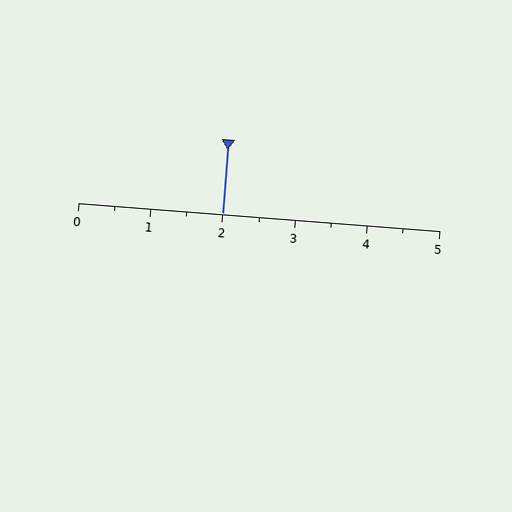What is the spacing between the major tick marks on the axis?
The major ticks are spaced 1 apart.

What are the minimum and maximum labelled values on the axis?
The axis runs from 0 to 5.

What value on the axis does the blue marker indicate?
The marker indicates approximately 2.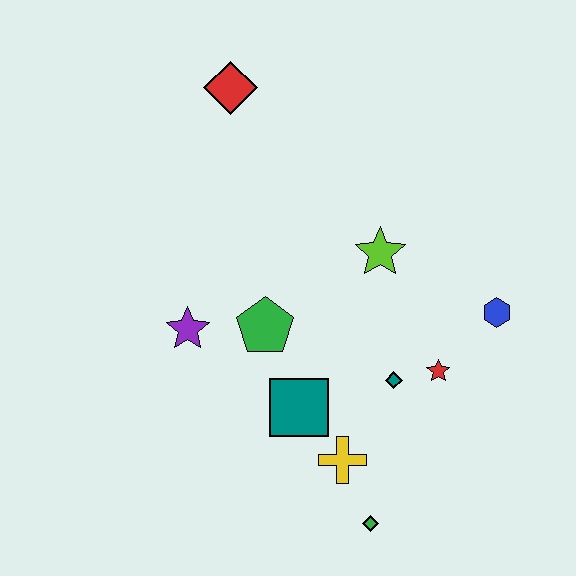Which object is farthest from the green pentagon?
The red diamond is farthest from the green pentagon.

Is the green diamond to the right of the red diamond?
Yes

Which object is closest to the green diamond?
The yellow cross is closest to the green diamond.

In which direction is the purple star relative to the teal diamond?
The purple star is to the left of the teal diamond.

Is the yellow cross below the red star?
Yes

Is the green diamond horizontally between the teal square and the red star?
Yes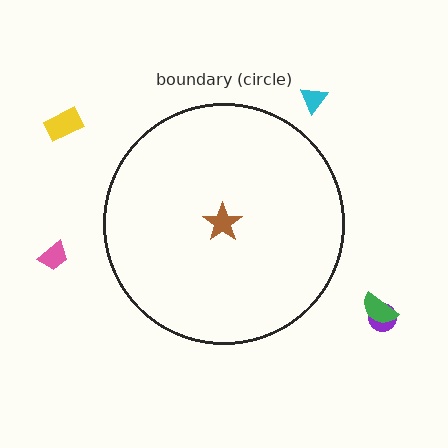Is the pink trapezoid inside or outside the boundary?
Outside.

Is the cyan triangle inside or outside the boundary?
Outside.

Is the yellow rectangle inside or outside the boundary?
Outside.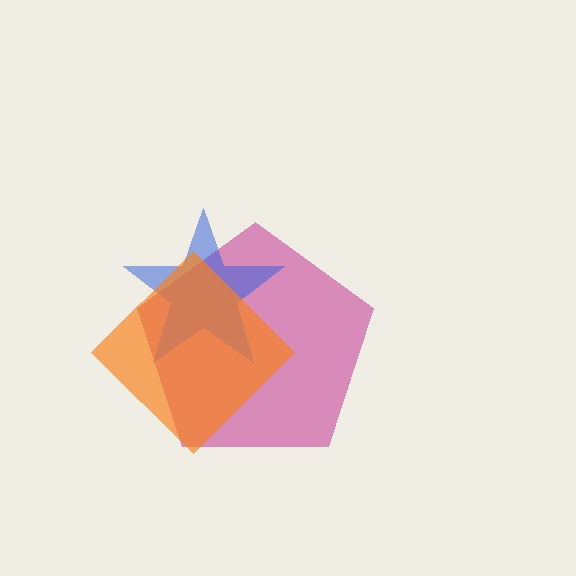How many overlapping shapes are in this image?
There are 3 overlapping shapes in the image.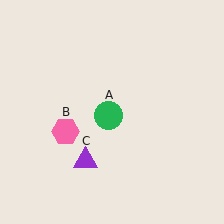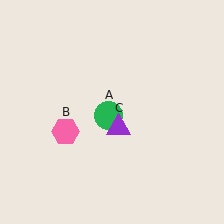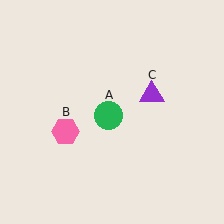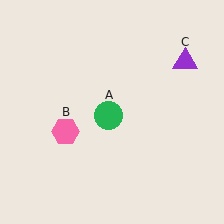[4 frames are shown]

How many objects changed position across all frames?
1 object changed position: purple triangle (object C).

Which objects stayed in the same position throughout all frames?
Green circle (object A) and pink hexagon (object B) remained stationary.